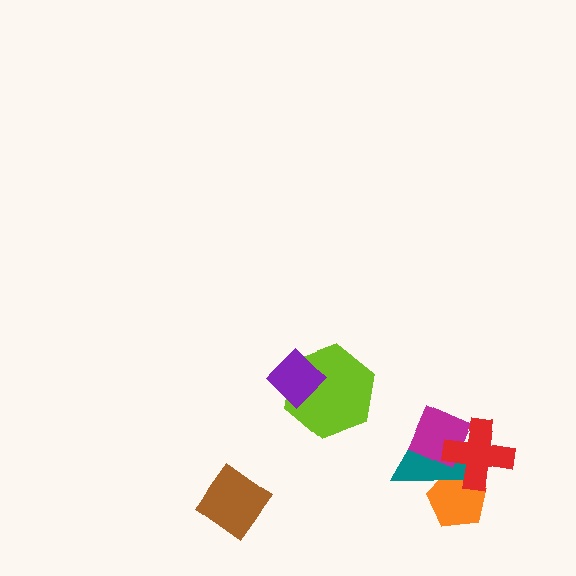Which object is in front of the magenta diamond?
The red cross is in front of the magenta diamond.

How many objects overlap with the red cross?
3 objects overlap with the red cross.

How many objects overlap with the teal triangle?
3 objects overlap with the teal triangle.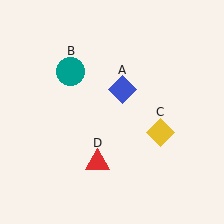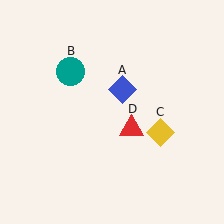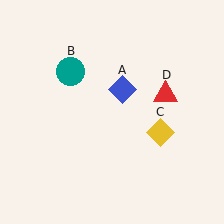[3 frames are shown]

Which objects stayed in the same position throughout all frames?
Blue diamond (object A) and teal circle (object B) and yellow diamond (object C) remained stationary.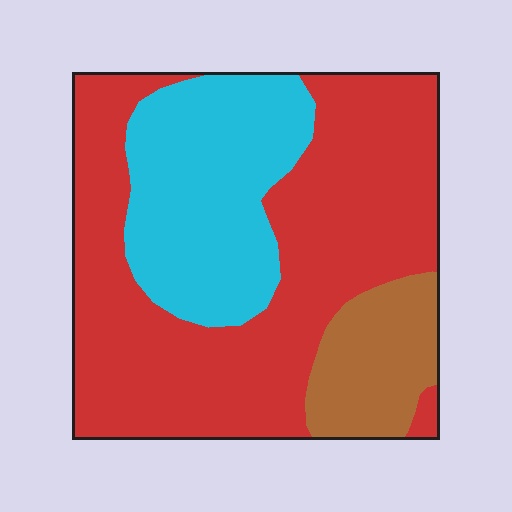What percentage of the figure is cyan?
Cyan covers about 30% of the figure.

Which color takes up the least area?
Brown, at roughly 15%.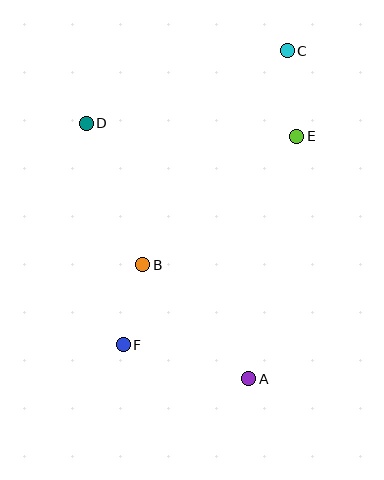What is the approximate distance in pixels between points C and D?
The distance between C and D is approximately 214 pixels.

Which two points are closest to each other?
Points B and F are closest to each other.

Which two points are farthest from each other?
Points C and F are farthest from each other.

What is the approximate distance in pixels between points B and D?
The distance between B and D is approximately 153 pixels.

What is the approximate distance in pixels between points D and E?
The distance between D and E is approximately 211 pixels.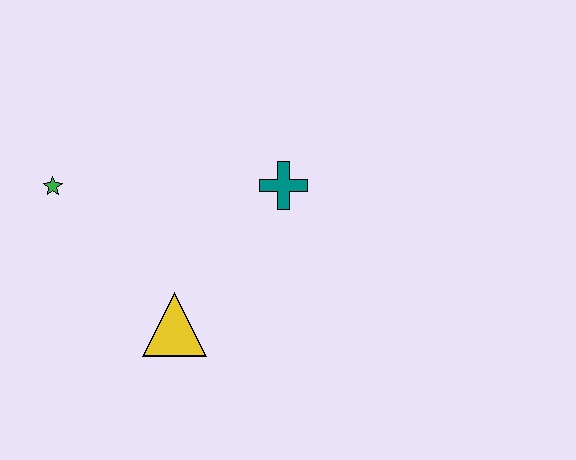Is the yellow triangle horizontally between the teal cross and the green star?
Yes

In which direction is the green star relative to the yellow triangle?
The green star is above the yellow triangle.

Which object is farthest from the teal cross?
The green star is farthest from the teal cross.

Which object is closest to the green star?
The yellow triangle is closest to the green star.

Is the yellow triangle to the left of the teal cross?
Yes